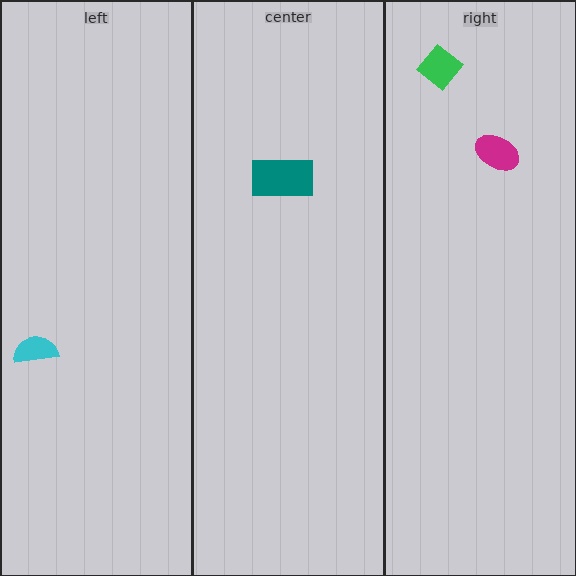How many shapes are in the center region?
1.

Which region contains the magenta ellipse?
The right region.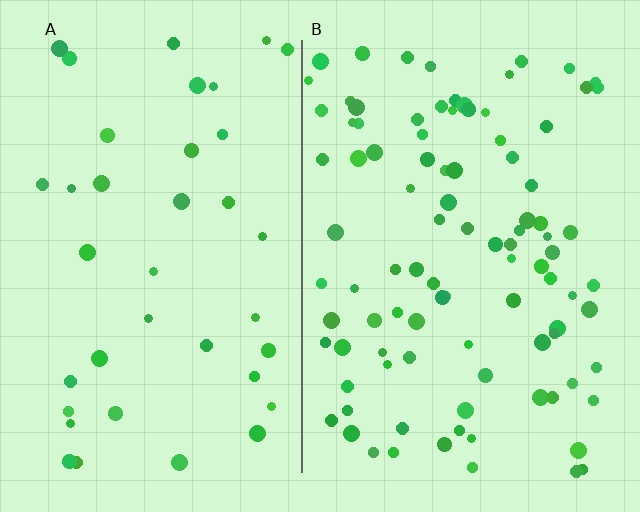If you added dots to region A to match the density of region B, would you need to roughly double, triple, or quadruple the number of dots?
Approximately triple.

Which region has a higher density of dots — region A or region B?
B (the right).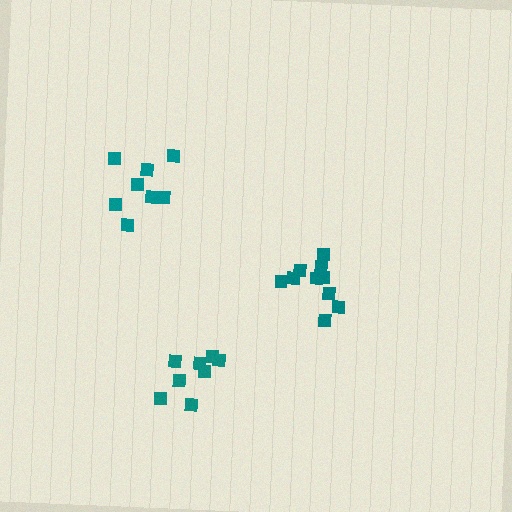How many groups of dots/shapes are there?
There are 3 groups.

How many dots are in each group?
Group 1: 11 dots, Group 2: 8 dots, Group 3: 8 dots (27 total).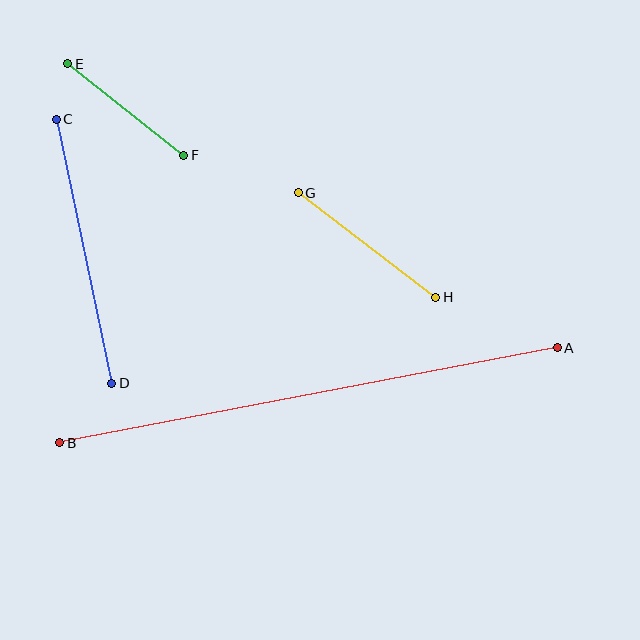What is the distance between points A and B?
The distance is approximately 506 pixels.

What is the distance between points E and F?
The distance is approximately 148 pixels.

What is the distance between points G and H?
The distance is approximately 173 pixels.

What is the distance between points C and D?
The distance is approximately 270 pixels.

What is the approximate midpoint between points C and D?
The midpoint is at approximately (84, 251) pixels.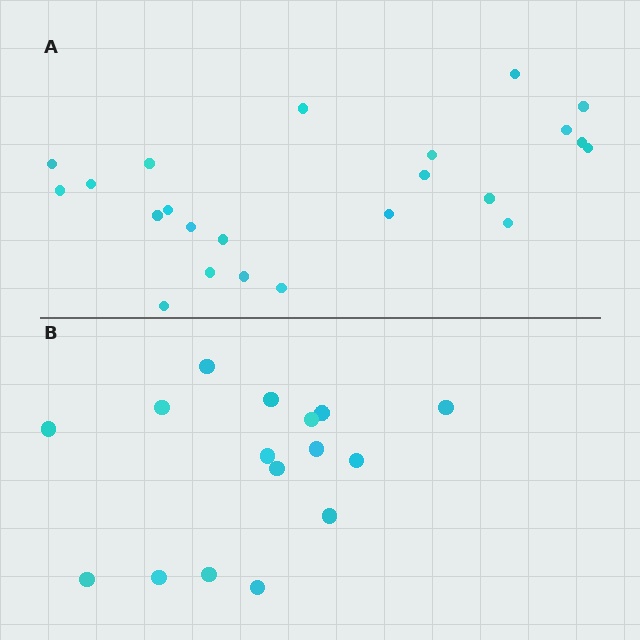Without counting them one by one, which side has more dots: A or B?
Region A (the top region) has more dots.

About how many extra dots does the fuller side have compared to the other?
Region A has roughly 8 or so more dots than region B.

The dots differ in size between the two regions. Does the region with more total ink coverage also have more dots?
No. Region B has more total ink coverage because its dots are larger, but region A actually contains more individual dots. Total area can be misleading — the number of items is what matters here.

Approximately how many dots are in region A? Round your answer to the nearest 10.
About 20 dots. (The exact count is 23, which rounds to 20.)